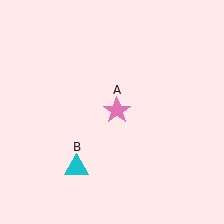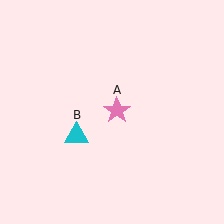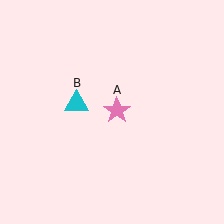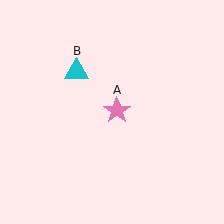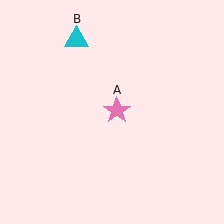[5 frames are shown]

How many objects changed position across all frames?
1 object changed position: cyan triangle (object B).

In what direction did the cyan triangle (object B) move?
The cyan triangle (object B) moved up.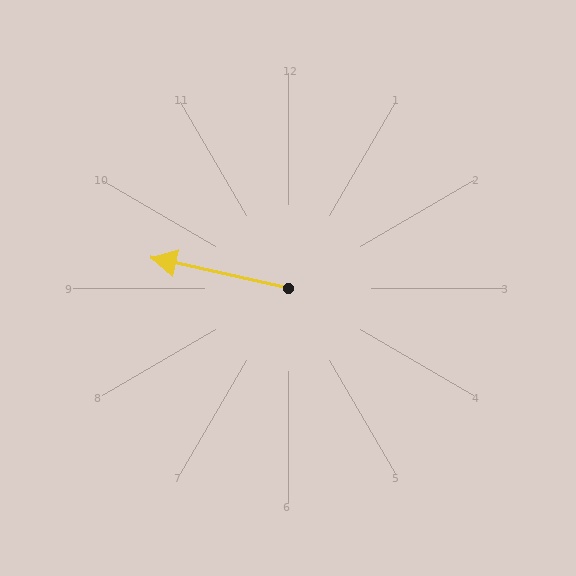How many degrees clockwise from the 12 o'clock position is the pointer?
Approximately 282 degrees.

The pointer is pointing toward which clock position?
Roughly 9 o'clock.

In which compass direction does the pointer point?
West.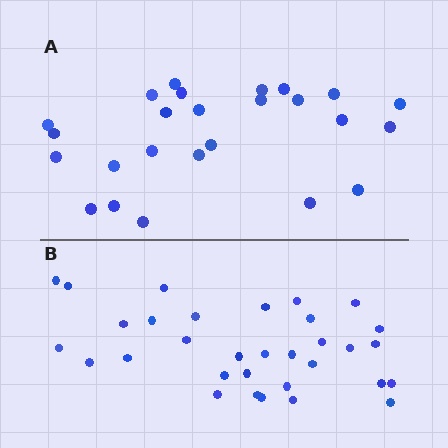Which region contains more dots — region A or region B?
Region B (the bottom region) has more dots.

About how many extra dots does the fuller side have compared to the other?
Region B has roughly 8 or so more dots than region A.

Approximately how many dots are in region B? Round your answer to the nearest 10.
About 30 dots. (The exact count is 32, which rounds to 30.)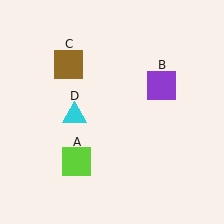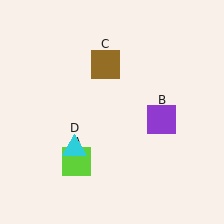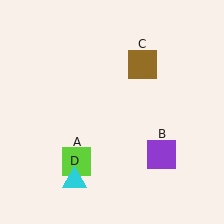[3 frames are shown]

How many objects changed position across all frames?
3 objects changed position: purple square (object B), brown square (object C), cyan triangle (object D).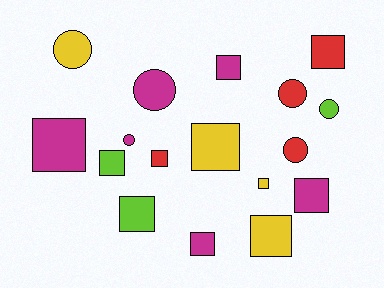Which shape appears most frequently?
Square, with 11 objects.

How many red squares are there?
There are 2 red squares.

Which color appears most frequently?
Magenta, with 6 objects.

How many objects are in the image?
There are 17 objects.